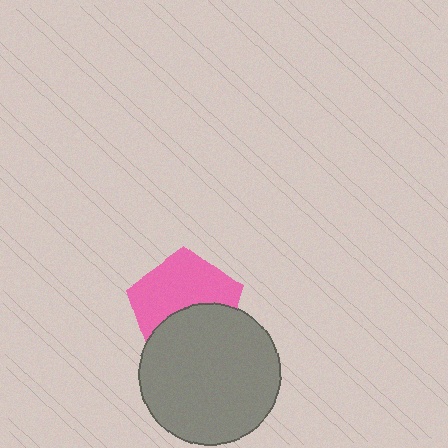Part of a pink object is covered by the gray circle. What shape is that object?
It is a pentagon.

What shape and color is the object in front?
The object in front is a gray circle.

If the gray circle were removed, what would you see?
You would see the complete pink pentagon.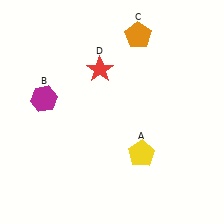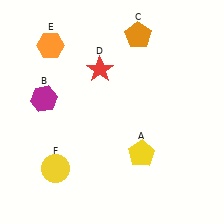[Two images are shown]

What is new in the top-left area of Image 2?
An orange hexagon (E) was added in the top-left area of Image 2.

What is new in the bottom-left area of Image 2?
A yellow circle (F) was added in the bottom-left area of Image 2.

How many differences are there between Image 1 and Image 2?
There are 2 differences between the two images.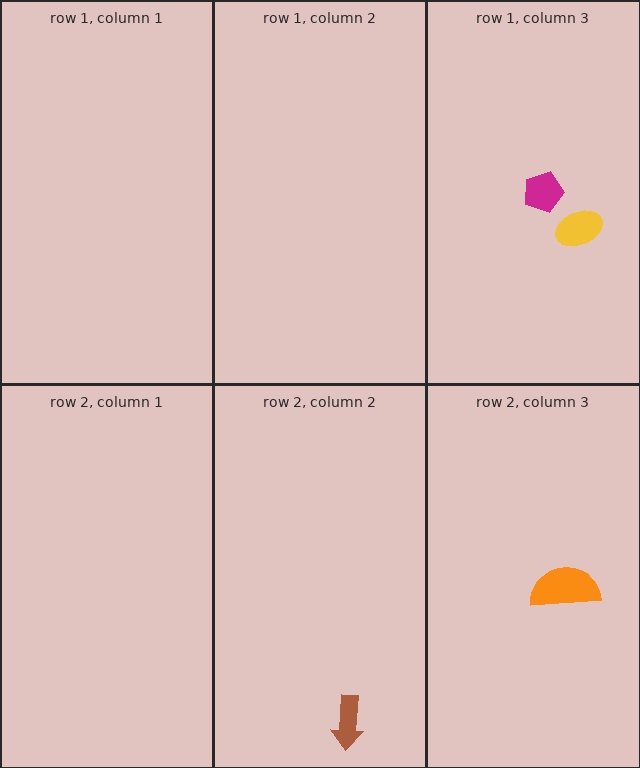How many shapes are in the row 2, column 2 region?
1.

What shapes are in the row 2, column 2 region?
The brown arrow.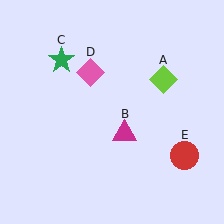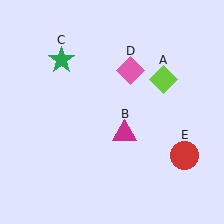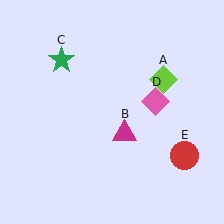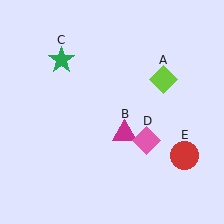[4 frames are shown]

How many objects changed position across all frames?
1 object changed position: pink diamond (object D).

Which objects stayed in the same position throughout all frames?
Lime diamond (object A) and magenta triangle (object B) and green star (object C) and red circle (object E) remained stationary.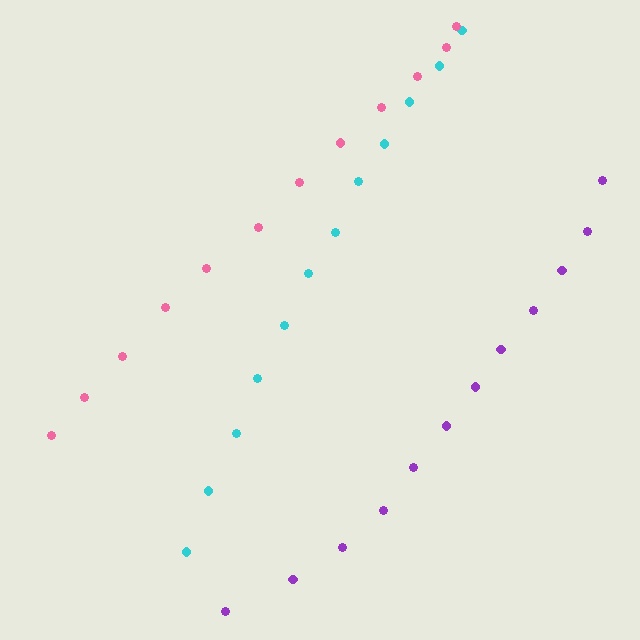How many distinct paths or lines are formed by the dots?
There are 3 distinct paths.